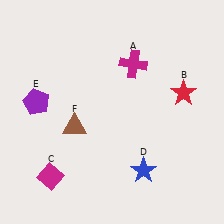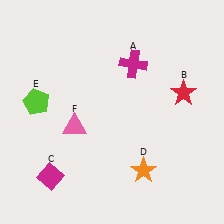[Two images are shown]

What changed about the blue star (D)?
In Image 1, D is blue. In Image 2, it changed to orange.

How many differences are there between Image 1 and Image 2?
There are 3 differences between the two images.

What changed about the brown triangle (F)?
In Image 1, F is brown. In Image 2, it changed to pink.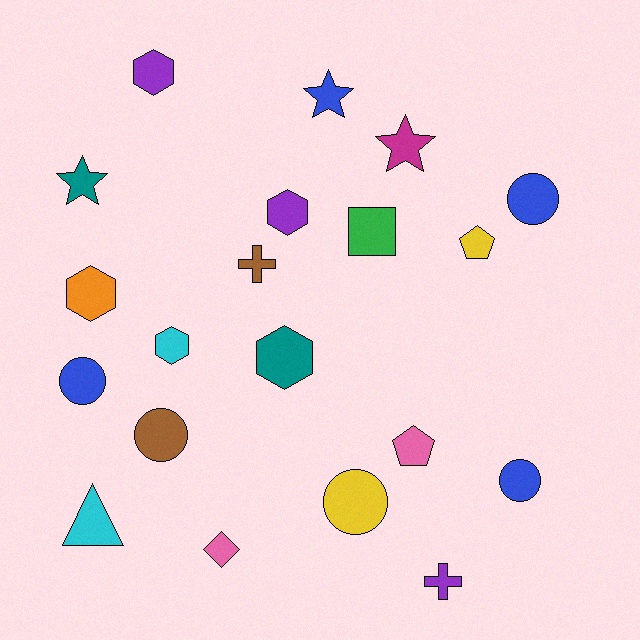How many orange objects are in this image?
There is 1 orange object.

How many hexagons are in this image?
There are 5 hexagons.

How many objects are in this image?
There are 20 objects.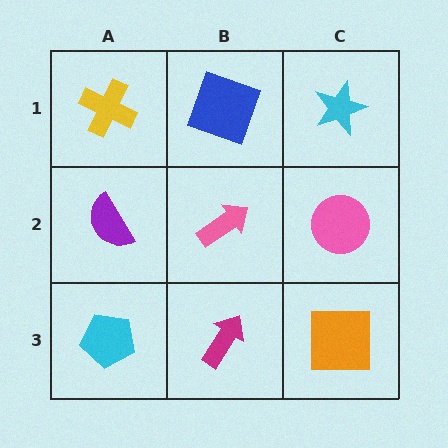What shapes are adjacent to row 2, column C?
A cyan star (row 1, column C), an orange square (row 3, column C), a pink arrow (row 2, column B).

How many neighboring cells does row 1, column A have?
2.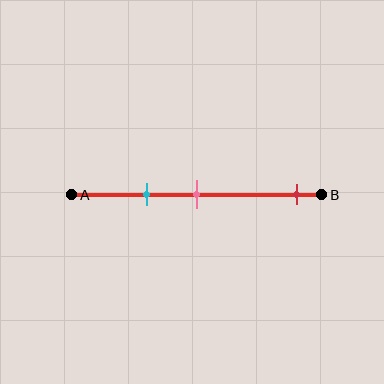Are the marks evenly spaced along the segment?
No, the marks are not evenly spaced.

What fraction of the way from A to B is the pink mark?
The pink mark is approximately 50% (0.5) of the way from A to B.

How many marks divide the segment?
There are 3 marks dividing the segment.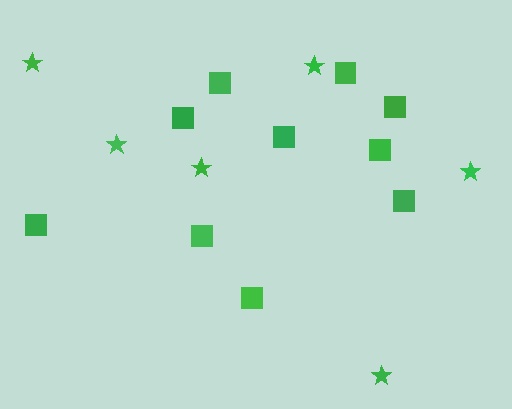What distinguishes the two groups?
There are 2 groups: one group of squares (10) and one group of stars (6).